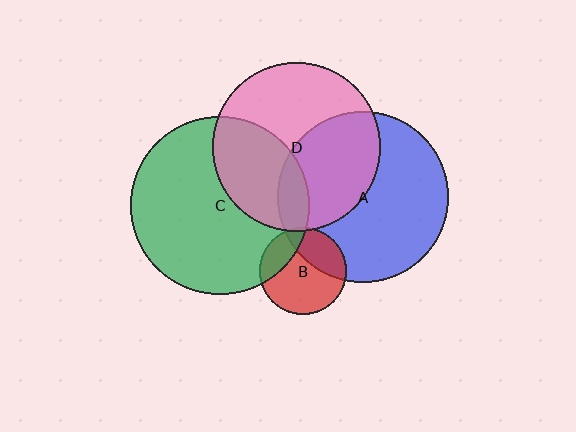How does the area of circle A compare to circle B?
Approximately 3.8 times.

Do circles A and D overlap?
Yes.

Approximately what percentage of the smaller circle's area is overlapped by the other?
Approximately 40%.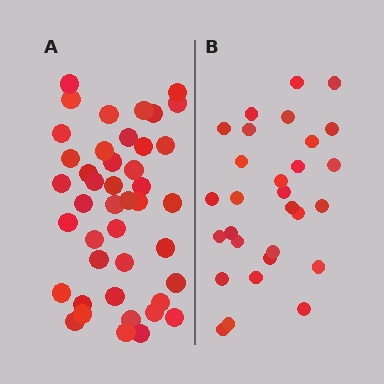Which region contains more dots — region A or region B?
Region A (the left region) has more dots.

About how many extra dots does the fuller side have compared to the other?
Region A has approximately 15 more dots than region B.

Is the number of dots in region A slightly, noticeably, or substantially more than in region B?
Region A has substantially more. The ratio is roughly 1.5 to 1.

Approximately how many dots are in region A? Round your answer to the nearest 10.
About 40 dots. (The exact count is 43, which rounds to 40.)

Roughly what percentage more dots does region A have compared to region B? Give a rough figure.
About 50% more.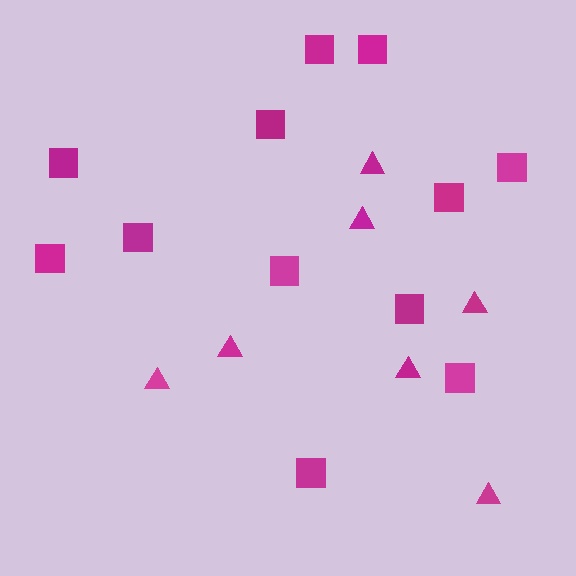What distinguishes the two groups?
There are 2 groups: one group of triangles (7) and one group of squares (12).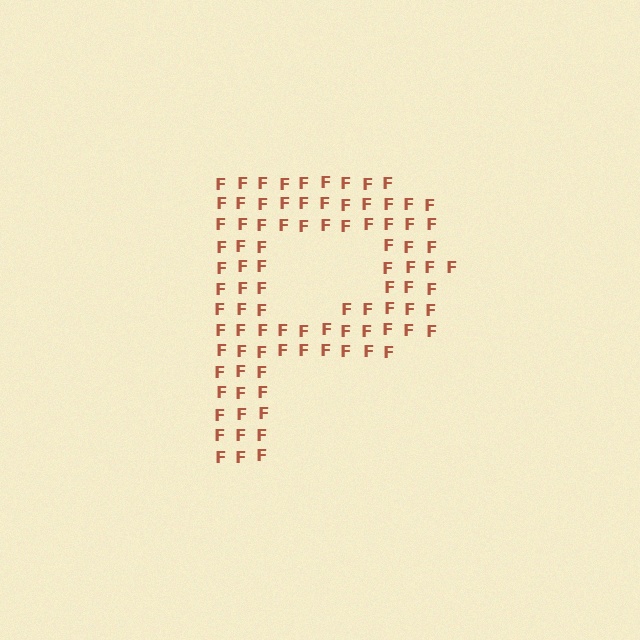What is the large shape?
The large shape is the letter P.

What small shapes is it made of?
It is made of small letter F's.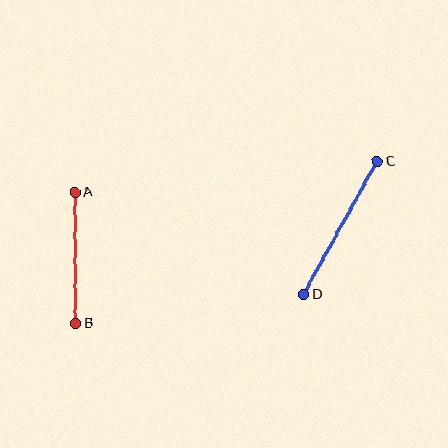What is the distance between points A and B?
The distance is approximately 131 pixels.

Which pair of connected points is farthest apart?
Points C and D are farthest apart.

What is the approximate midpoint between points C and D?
The midpoint is at approximately (341, 228) pixels.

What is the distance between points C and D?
The distance is approximately 152 pixels.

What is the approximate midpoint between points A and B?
The midpoint is at approximately (75, 258) pixels.